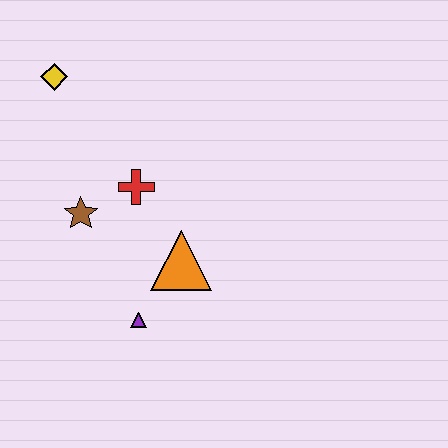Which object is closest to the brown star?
The red cross is closest to the brown star.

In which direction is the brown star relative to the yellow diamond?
The brown star is below the yellow diamond.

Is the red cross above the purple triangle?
Yes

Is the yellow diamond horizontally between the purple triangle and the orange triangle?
No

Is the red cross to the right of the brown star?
Yes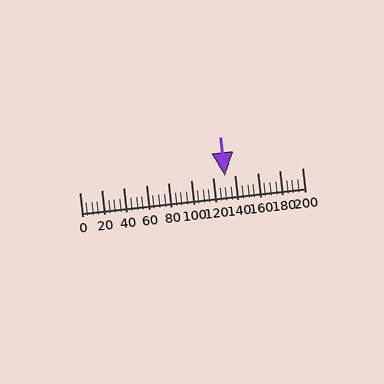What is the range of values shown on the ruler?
The ruler shows values from 0 to 200.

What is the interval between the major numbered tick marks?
The major tick marks are spaced 20 units apart.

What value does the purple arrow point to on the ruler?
The purple arrow points to approximately 131.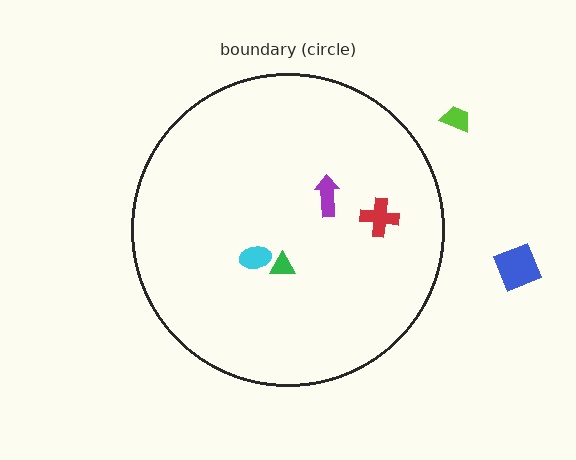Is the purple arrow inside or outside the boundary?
Inside.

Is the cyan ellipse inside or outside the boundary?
Inside.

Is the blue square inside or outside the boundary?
Outside.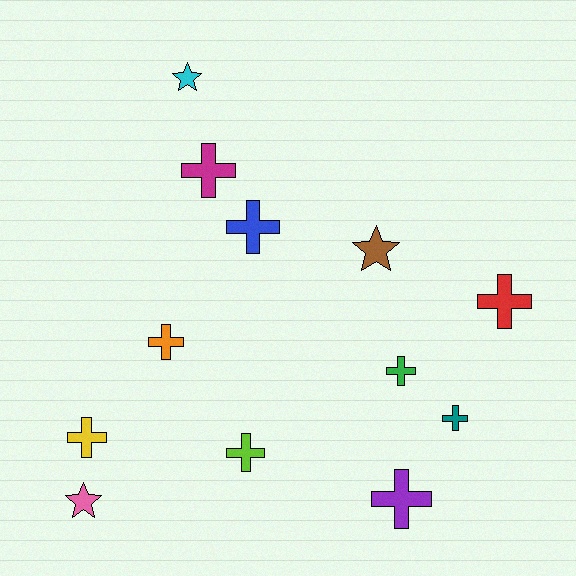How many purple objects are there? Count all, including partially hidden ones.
There is 1 purple object.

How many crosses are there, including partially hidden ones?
There are 9 crosses.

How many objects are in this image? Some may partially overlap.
There are 12 objects.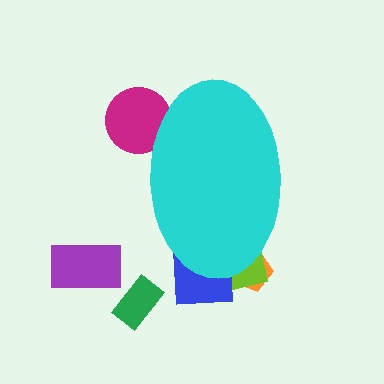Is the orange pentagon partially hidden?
Yes, the orange pentagon is partially hidden behind the cyan ellipse.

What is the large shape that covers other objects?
A cyan ellipse.